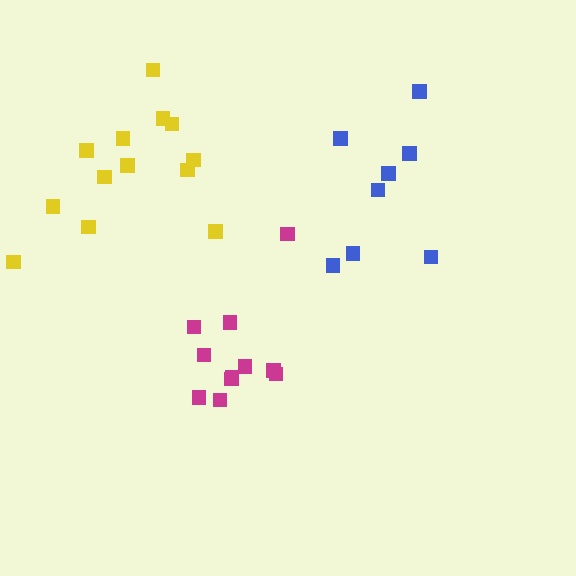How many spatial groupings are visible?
There are 3 spatial groupings.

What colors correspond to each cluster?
The clusters are colored: magenta, blue, yellow.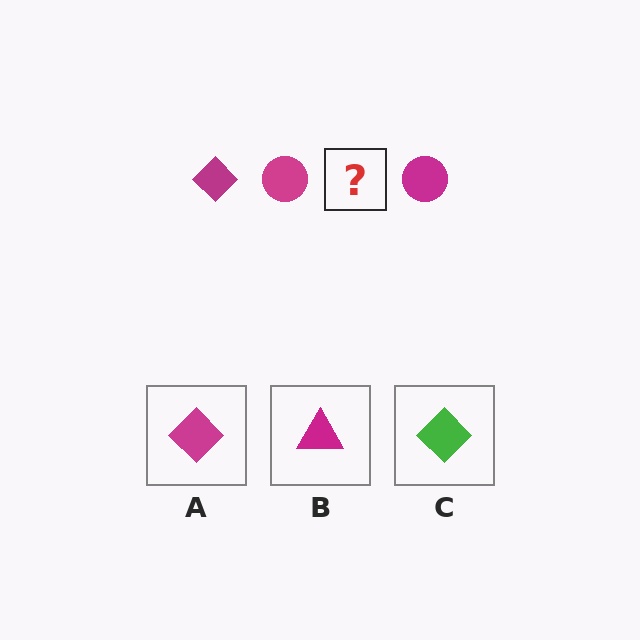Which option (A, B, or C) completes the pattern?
A.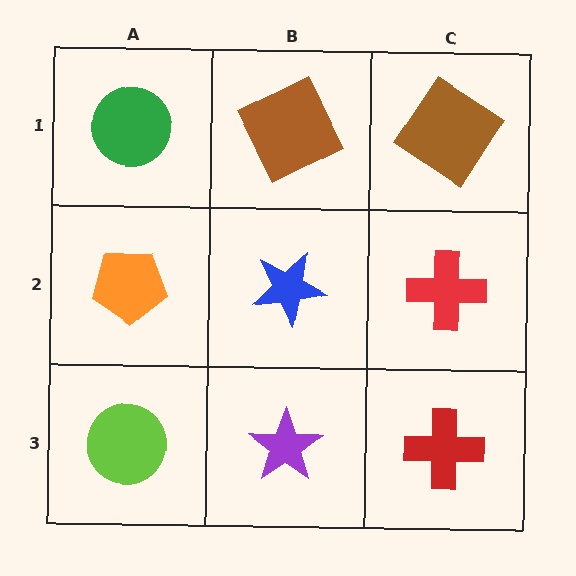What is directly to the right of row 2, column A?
A blue star.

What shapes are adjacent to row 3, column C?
A red cross (row 2, column C), a purple star (row 3, column B).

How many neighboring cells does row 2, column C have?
3.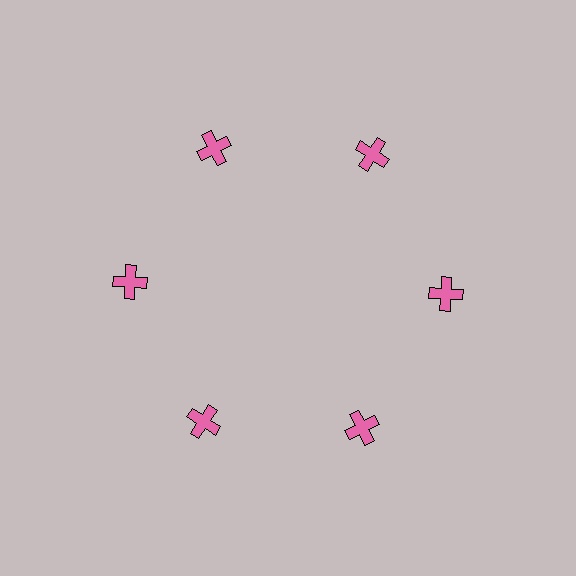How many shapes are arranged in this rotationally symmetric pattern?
There are 6 shapes, arranged in 6 groups of 1.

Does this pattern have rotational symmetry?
Yes, this pattern has 6-fold rotational symmetry. It looks the same after rotating 60 degrees around the center.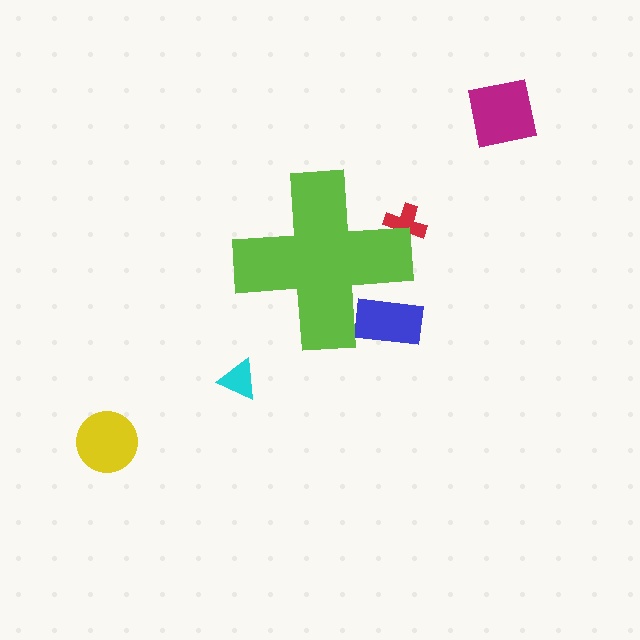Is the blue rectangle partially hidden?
Yes, the blue rectangle is partially hidden behind the lime cross.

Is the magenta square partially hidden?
No, the magenta square is fully visible.